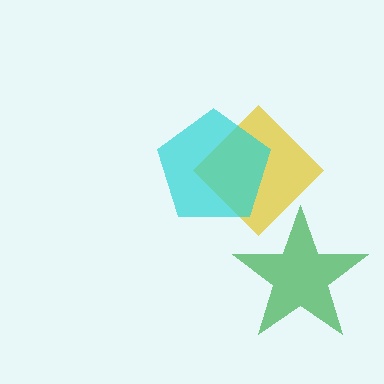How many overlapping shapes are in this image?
There are 3 overlapping shapes in the image.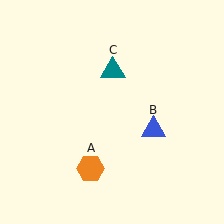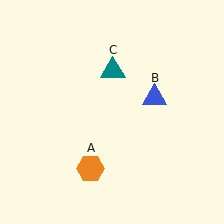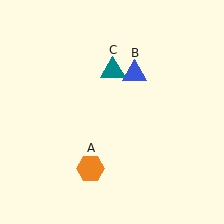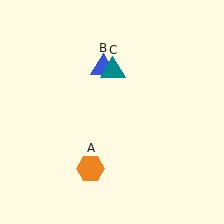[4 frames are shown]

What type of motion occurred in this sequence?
The blue triangle (object B) rotated counterclockwise around the center of the scene.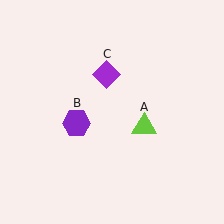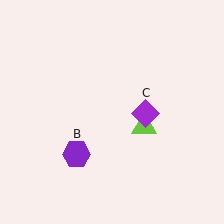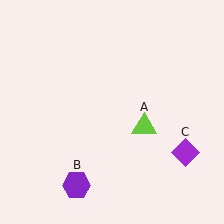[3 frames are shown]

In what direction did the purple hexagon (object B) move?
The purple hexagon (object B) moved down.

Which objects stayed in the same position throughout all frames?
Lime triangle (object A) remained stationary.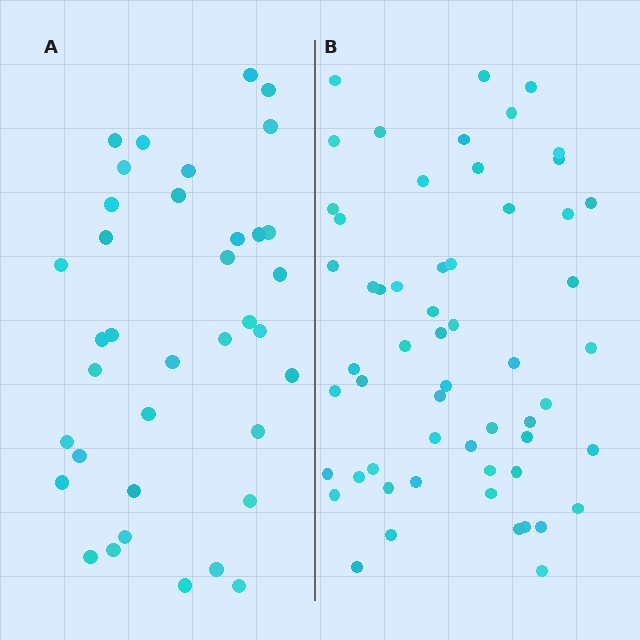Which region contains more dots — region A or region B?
Region B (the right region) has more dots.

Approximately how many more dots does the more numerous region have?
Region B has approximately 20 more dots than region A.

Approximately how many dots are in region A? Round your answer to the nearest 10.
About 40 dots. (The exact count is 37, which rounds to 40.)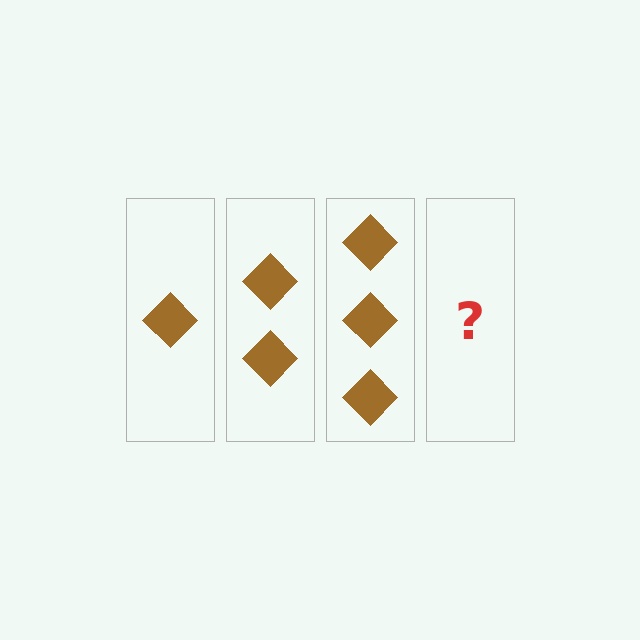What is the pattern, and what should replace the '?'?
The pattern is that each step adds one more diamond. The '?' should be 4 diamonds.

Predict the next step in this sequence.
The next step is 4 diamonds.